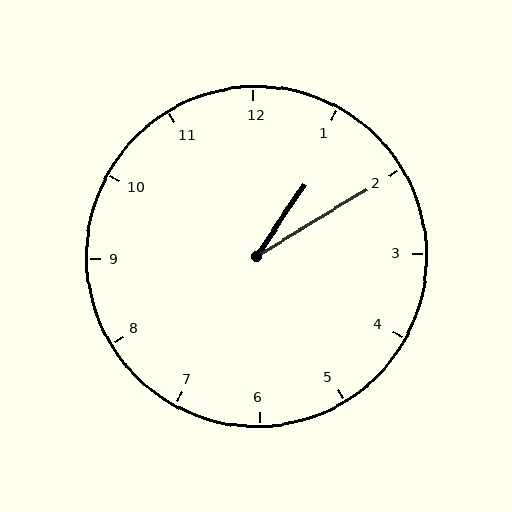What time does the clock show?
1:10.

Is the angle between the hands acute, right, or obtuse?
It is acute.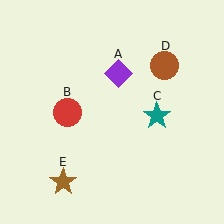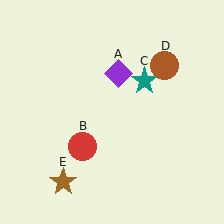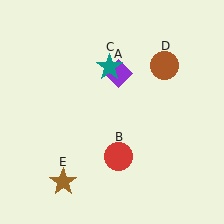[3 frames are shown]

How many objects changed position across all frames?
2 objects changed position: red circle (object B), teal star (object C).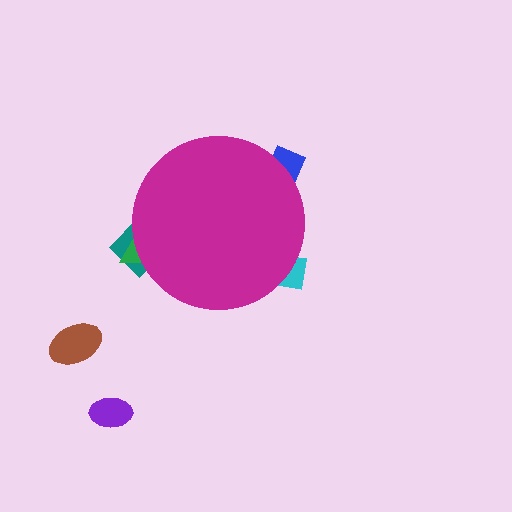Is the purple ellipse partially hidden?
No, the purple ellipse is fully visible.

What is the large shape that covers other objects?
A magenta circle.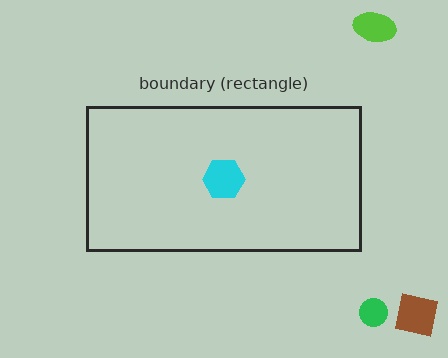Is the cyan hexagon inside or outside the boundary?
Inside.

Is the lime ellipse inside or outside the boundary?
Outside.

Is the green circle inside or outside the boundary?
Outside.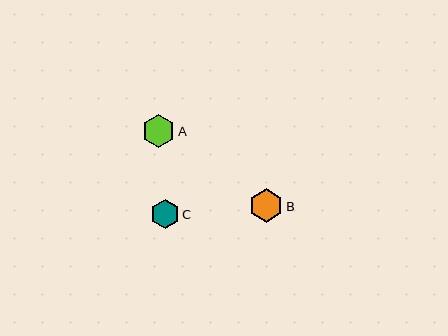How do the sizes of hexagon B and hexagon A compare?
Hexagon B and hexagon A are approximately the same size.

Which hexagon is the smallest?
Hexagon C is the smallest with a size of approximately 29 pixels.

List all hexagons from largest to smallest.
From largest to smallest: B, A, C.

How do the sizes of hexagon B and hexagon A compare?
Hexagon B and hexagon A are approximately the same size.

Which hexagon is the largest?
Hexagon B is the largest with a size of approximately 33 pixels.